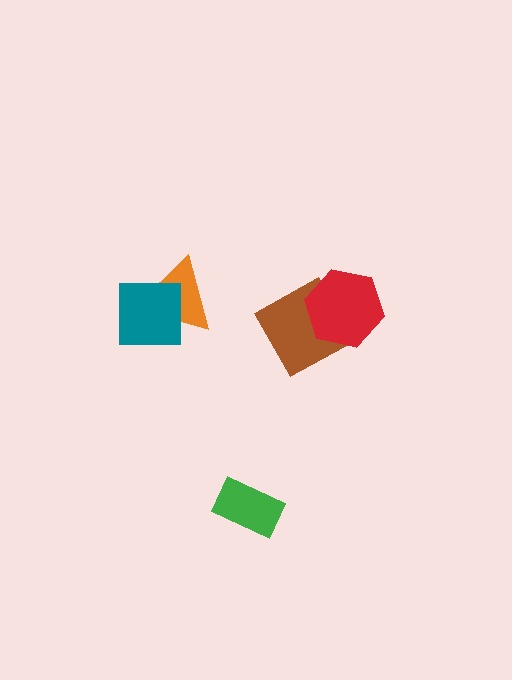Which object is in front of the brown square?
The red hexagon is in front of the brown square.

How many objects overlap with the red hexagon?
1 object overlaps with the red hexagon.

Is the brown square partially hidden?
Yes, it is partially covered by another shape.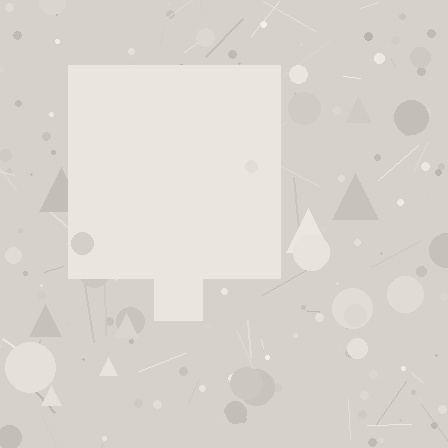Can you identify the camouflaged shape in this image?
The camouflaged shape is a square.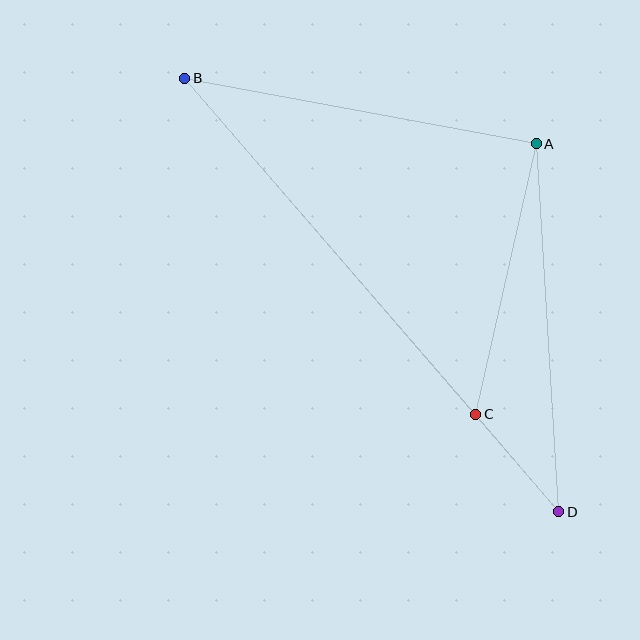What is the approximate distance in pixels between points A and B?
The distance between A and B is approximately 357 pixels.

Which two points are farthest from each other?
Points B and D are farthest from each other.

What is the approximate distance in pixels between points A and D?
The distance between A and D is approximately 369 pixels.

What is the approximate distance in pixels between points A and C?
The distance between A and C is approximately 277 pixels.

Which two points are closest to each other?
Points C and D are closest to each other.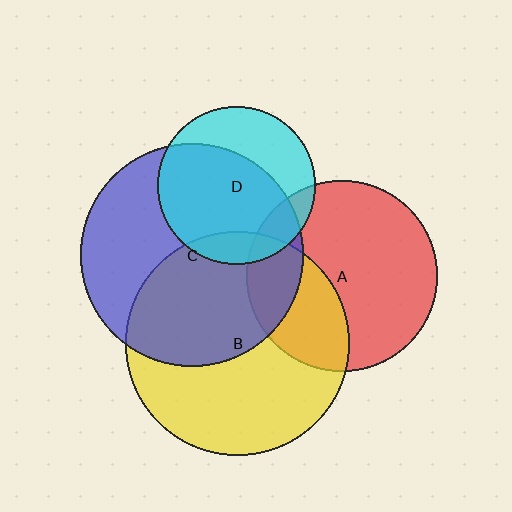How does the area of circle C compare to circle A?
Approximately 1.4 times.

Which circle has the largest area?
Circle B (yellow).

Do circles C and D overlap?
Yes.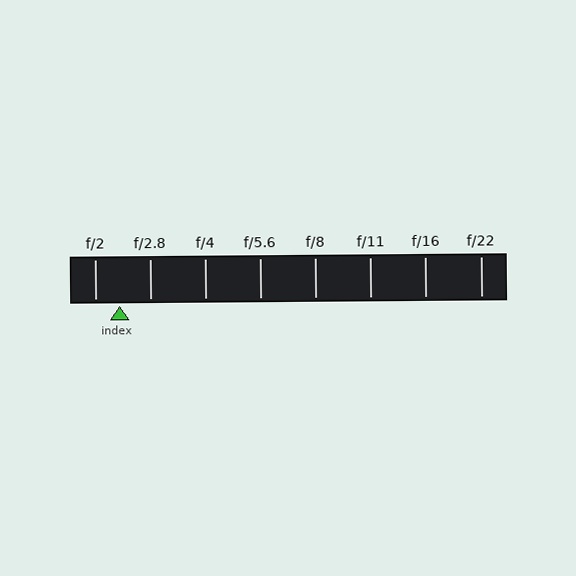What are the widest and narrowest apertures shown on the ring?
The widest aperture shown is f/2 and the narrowest is f/22.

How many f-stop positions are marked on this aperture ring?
There are 8 f-stop positions marked.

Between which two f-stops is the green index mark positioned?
The index mark is between f/2 and f/2.8.